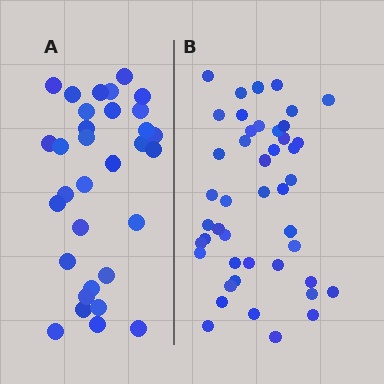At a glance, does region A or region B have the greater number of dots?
Region B (the right region) has more dots.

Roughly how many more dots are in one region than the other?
Region B has approximately 15 more dots than region A.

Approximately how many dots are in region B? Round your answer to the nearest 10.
About 40 dots. (The exact count is 45, which rounds to 40.)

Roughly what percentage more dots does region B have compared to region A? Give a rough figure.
About 40% more.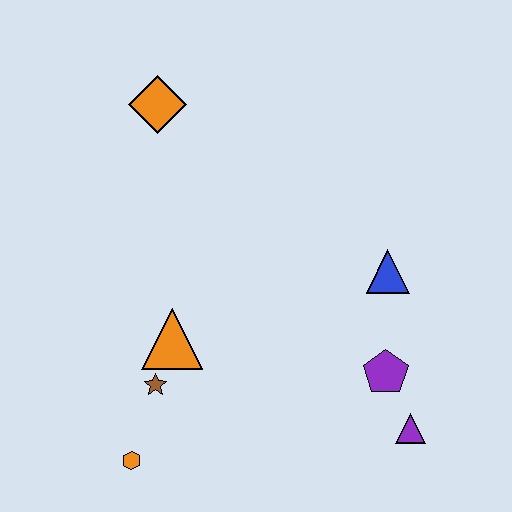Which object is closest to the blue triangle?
The purple pentagon is closest to the blue triangle.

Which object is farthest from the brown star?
The orange diamond is farthest from the brown star.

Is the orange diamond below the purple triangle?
No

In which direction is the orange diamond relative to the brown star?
The orange diamond is above the brown star.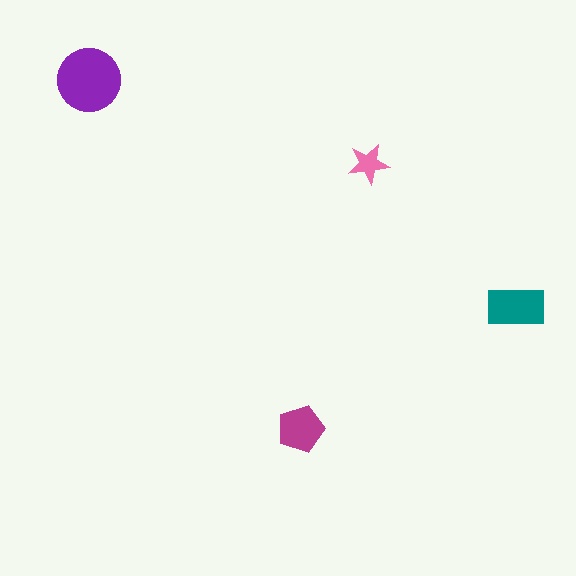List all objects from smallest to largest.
The pink star, the magenta pentagon, the teal rectangle, the purple circle.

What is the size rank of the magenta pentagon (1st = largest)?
3rd.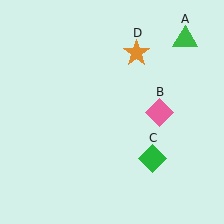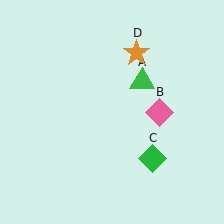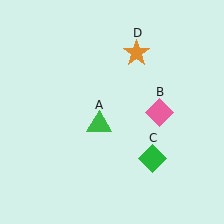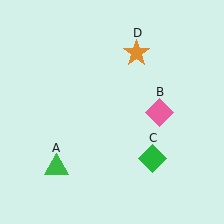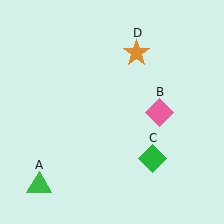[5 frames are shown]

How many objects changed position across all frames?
1 object changed position: green triangle (object A).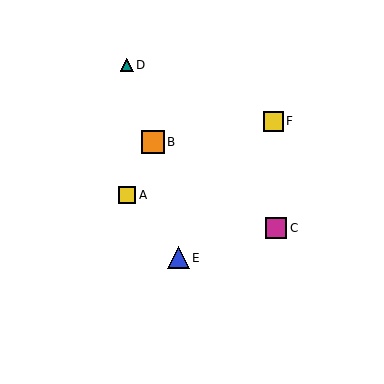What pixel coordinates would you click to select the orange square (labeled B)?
Click at (153, 142) to select the orange square B.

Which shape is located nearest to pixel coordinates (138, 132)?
The orange square (labeled B) at (153, 142) is nearest to that location.